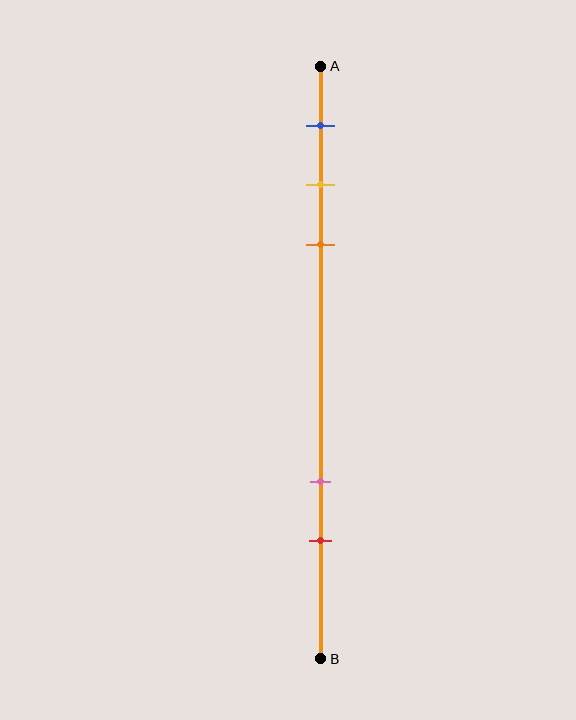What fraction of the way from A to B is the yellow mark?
The yellow mark is approximately 20% (0.2) of the way from A to B.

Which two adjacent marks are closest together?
The yellow and orange marks are the closest adjacent pair.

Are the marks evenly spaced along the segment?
No, the marks are not evenly spaced.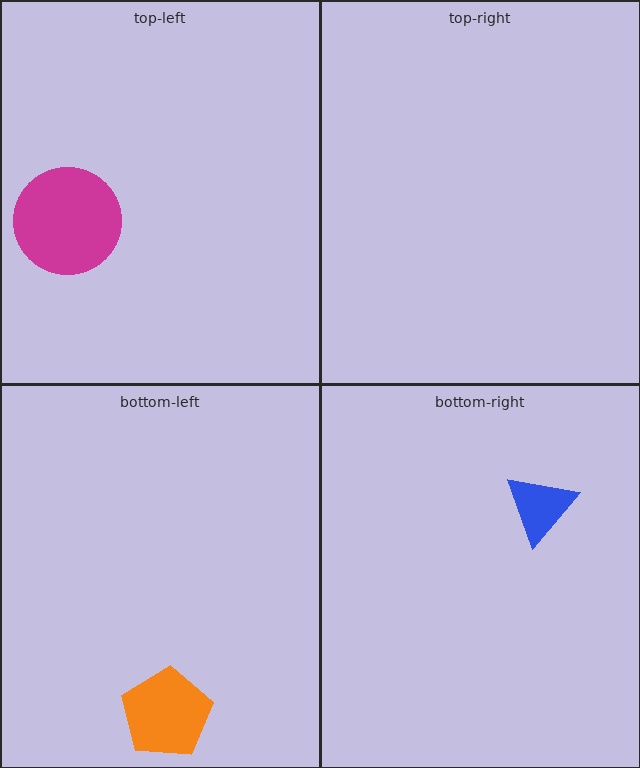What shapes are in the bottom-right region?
The blue triangle.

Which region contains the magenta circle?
The top-left region.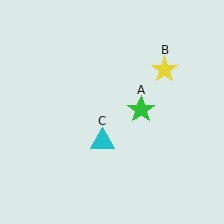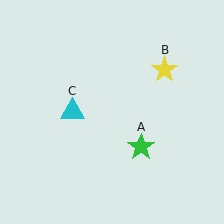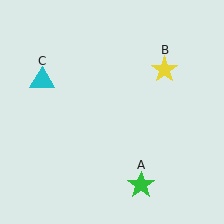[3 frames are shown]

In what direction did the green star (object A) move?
The green star (object A) moved down.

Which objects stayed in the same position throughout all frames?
Yellow star (object B) remained stationary.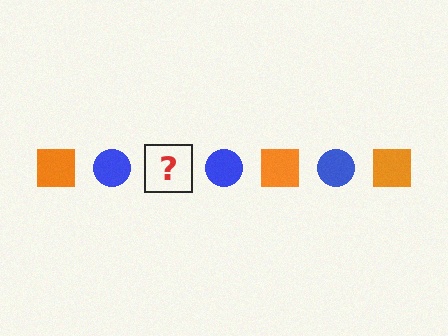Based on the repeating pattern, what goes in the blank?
The blank should be an orange square.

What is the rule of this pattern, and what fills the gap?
The rule is that the pattern alternates between orange square and blue circle. The gap should be filled with an orange square.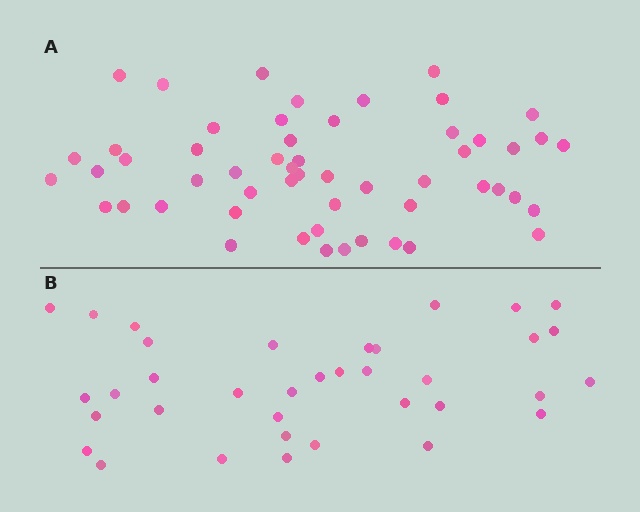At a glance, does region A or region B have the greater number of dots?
Region A (the top region) has more dots.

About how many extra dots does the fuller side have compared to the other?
Region A has approximately 20 more dots than region B.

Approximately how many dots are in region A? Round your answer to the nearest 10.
About 50 dots. (The exact count is 54, which rounds to 50.)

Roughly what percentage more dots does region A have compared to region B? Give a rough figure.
About 50% more.